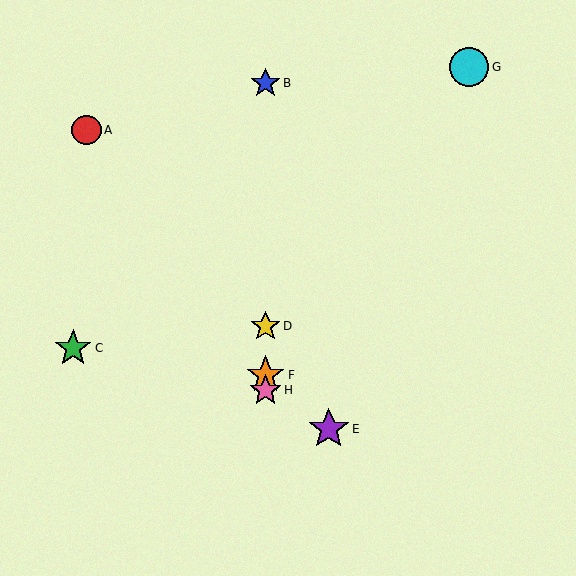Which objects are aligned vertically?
Objects B, D, F, H are aligned vertically.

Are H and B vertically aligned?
Yes, both are at x≈265.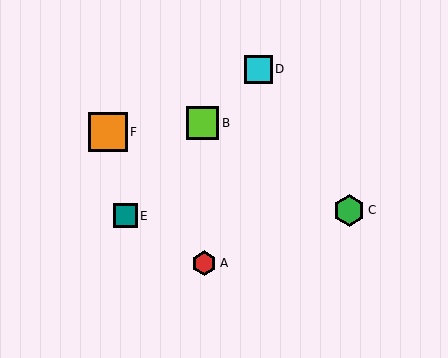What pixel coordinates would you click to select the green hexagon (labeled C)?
Click at (349, 210) to select the green hexagon C.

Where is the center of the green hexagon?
The center of the green hexagon is at (349, 210).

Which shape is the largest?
The orange square (labeled F) is the largest.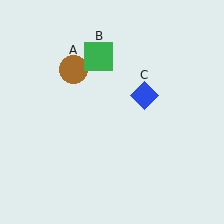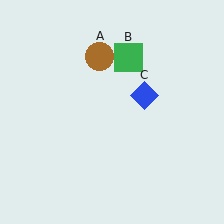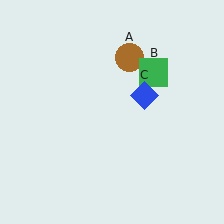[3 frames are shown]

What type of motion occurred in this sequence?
The brown circle (object A), green square (object B) rotated clockwise around the center of the scene.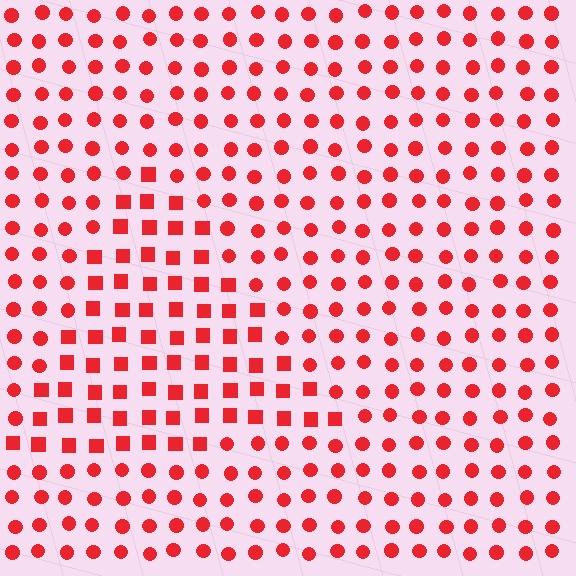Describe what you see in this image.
The image is filled with small red elements arranged in a uniform grid. A triangle-shaped region contains squares, while the surrounding area contains circles. The boundary is defined purely by the change in element shape.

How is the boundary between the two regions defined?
The boundary is defined by a change in element shape: squares inside vs. circles outside. All elements share the same color and spacing.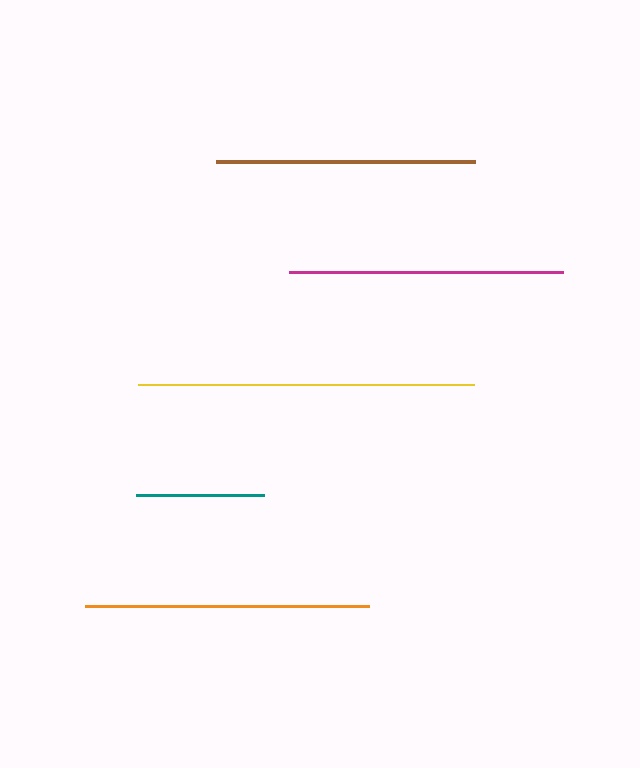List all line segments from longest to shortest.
From longest to shortest: yellow, orange, magenta, brown, teal.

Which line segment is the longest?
The yellow line is the longest at approximately 337 pixels.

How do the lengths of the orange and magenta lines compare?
The orange and magenta lines are approximately the same length.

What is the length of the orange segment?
The orange segment is approximately 284 pixels long.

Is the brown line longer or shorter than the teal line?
The brown line is longer than the teal line.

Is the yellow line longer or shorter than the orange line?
The yellow line is longer than the orange line.